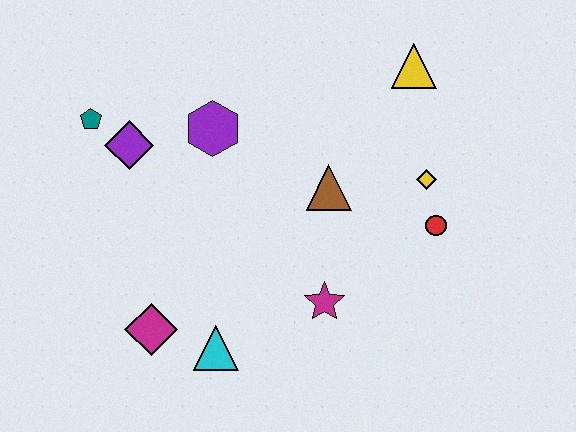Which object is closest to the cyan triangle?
The magenta diamond is closest to the cyan triangle.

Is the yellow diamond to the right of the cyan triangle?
Yes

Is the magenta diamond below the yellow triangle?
Yes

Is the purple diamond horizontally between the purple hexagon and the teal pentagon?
Yes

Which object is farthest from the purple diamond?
The red circle is farthest from the purple diamond.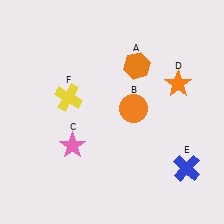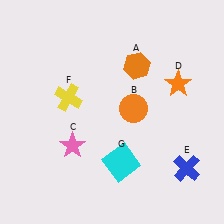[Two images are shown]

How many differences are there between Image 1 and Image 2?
There is 1 difference between the two images.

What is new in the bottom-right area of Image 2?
A cyan square (G) was added in the bottom-right area of Image 2.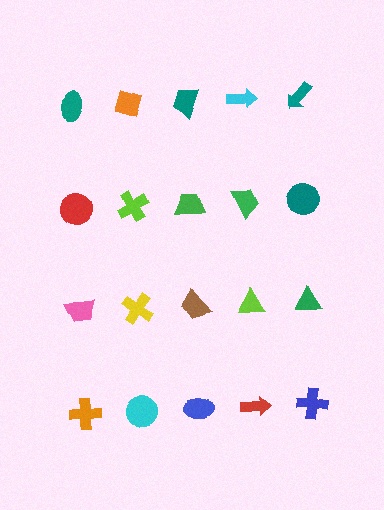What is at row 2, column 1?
A red circle.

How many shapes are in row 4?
5 shapes.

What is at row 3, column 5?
A green triangle.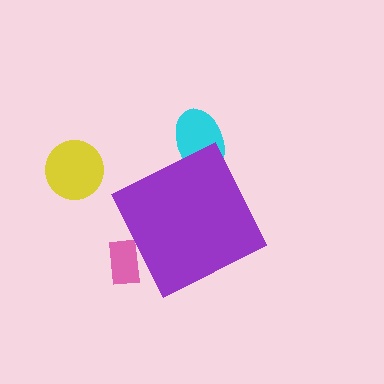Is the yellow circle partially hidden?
No, the yellow circle is fully visible.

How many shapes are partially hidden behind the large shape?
2 shapes are partially hidden.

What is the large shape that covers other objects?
A purple diamond.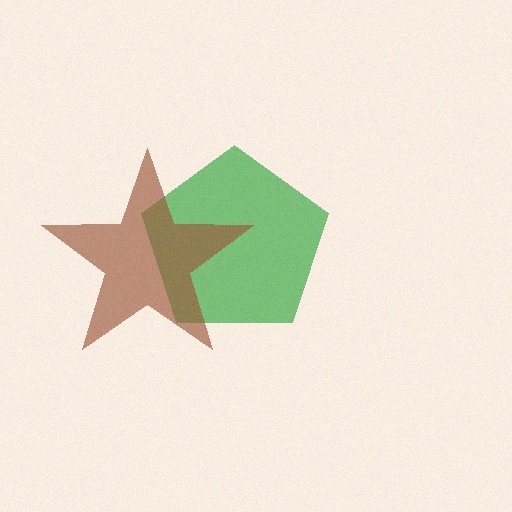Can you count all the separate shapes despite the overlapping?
Yes, there are 2 separate shapes.